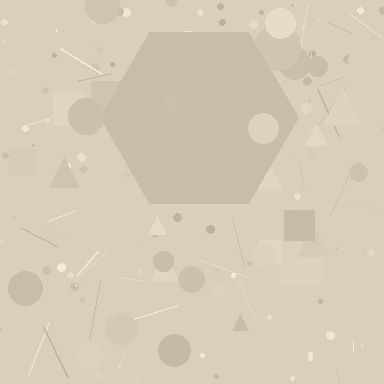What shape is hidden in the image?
A hexagon is hidden in the image.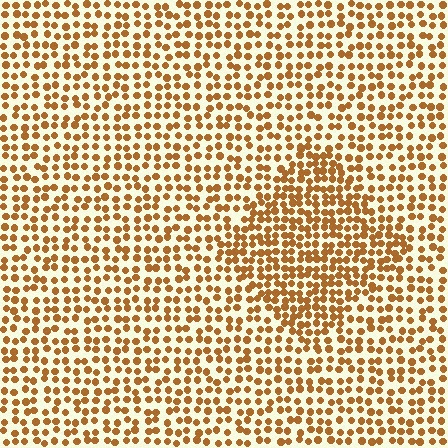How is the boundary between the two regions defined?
The boundary is defined by a change in element density (approximately 1.6x ratio). All elements are the same color, size, and shape.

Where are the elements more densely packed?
The elements are more densely packed inside the diamond boundary.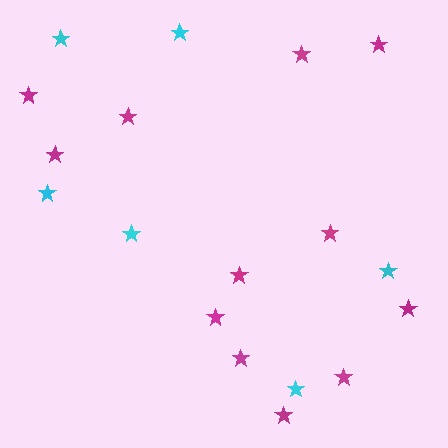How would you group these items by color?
There are 2 groups: one group of magenta stars (12) and one group of cyan stars (6).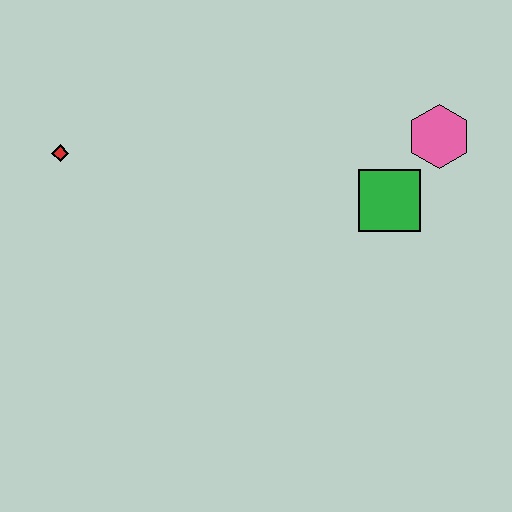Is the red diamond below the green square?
No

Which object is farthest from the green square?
The red diamond is farthest from the green square.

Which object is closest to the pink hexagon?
The green square is closest to the pink hexagon.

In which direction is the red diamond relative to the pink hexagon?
The red diamond is to the left of the pink hexagon.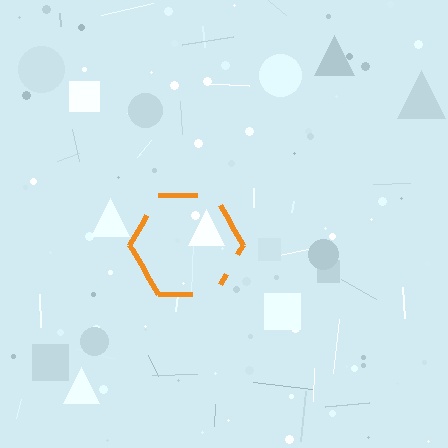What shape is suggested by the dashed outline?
The dashed outline suggests a hexagon.